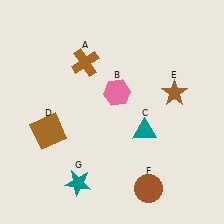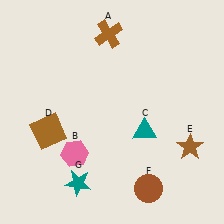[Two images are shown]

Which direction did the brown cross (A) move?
The brown cross (A) moved up.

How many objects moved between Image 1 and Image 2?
3 objects moved between the two images.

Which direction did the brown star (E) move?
The brown star (E) moved down.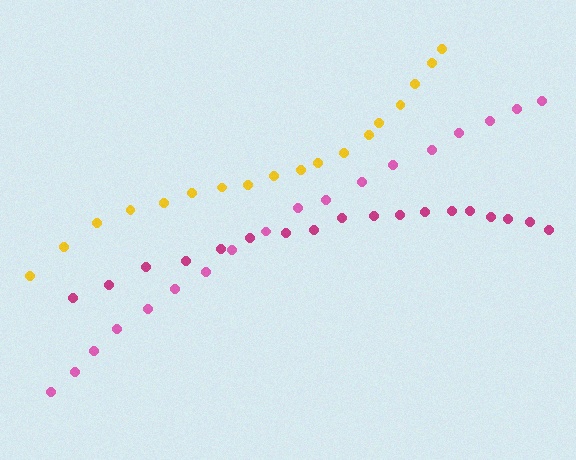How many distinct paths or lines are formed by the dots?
There are 3 distinct paths.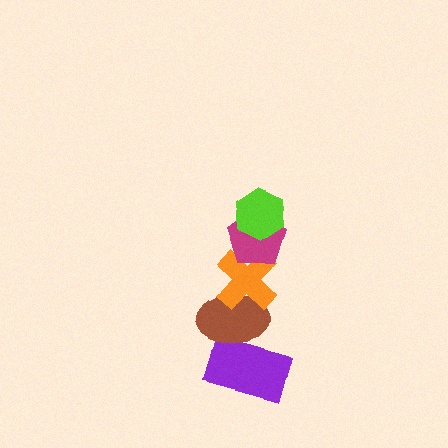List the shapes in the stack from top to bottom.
From top to bottom: the lime hexagon, the magenta pentagon, the orange cross, the brown ellipse, the purple rectangle.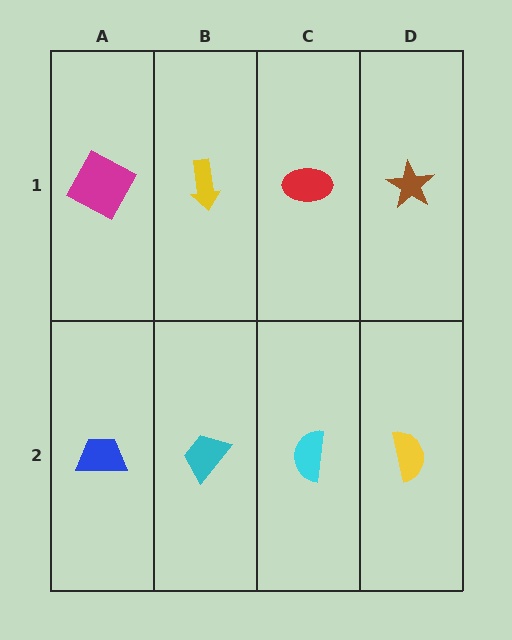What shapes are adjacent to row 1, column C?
A cyan semicircle (row 2, column C), a yellow arrow (row 1, column B), a brown star (row 1, column D).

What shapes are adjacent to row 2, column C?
A red ellipse (row 1, column C), a cyan trapezoid (row 2, column B), a yellow semicircle (row 2, column D).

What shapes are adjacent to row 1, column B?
A cyan trapezoid (row 2, column B), a magenta square (row 1, column A), a red ellipse (row 1, column C).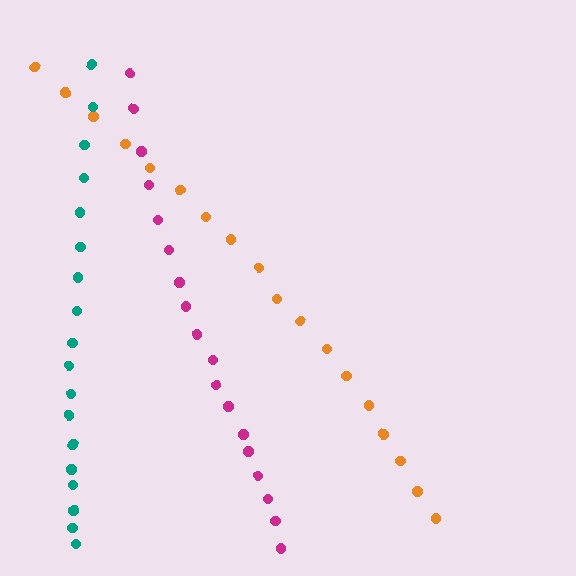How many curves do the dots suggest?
There are 3 distinct paths.